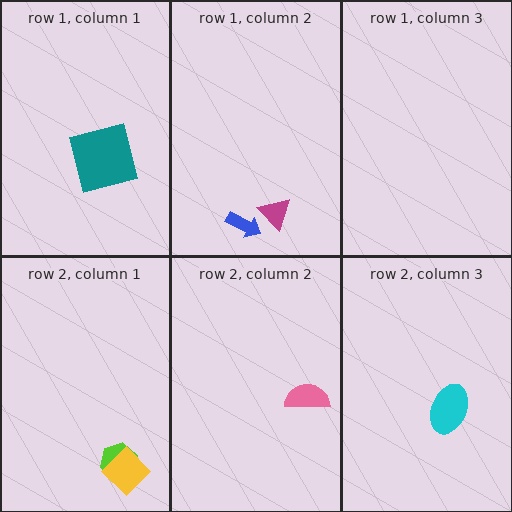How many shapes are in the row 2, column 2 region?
1.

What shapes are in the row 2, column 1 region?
The lime hexagon, the yellow diamond.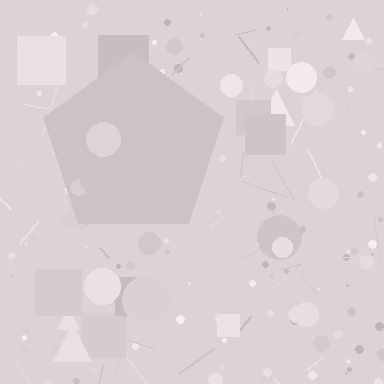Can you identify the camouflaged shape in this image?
The camouflaged shape is a pentagon.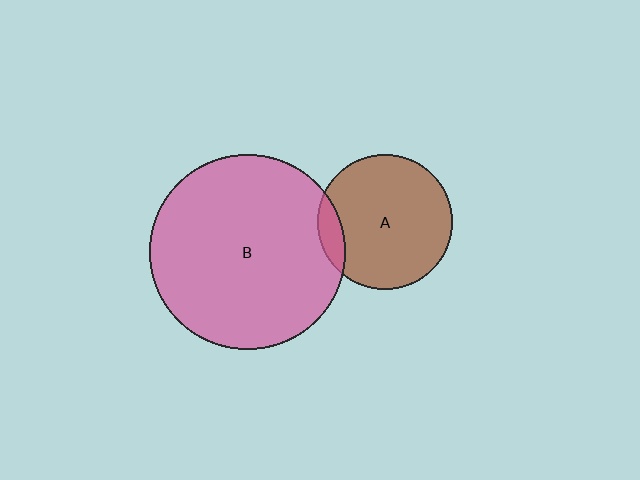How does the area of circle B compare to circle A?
Approximately 2.1 times.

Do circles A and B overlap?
Yes.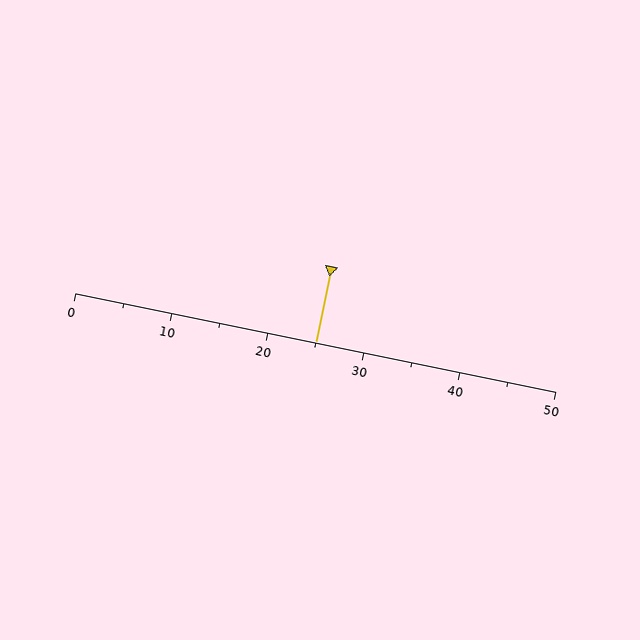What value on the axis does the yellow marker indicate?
The marker indicates approximately 25.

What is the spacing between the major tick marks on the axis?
The major ticks are spaced 10 apart.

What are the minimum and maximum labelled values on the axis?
The axis runs from 0 to 50.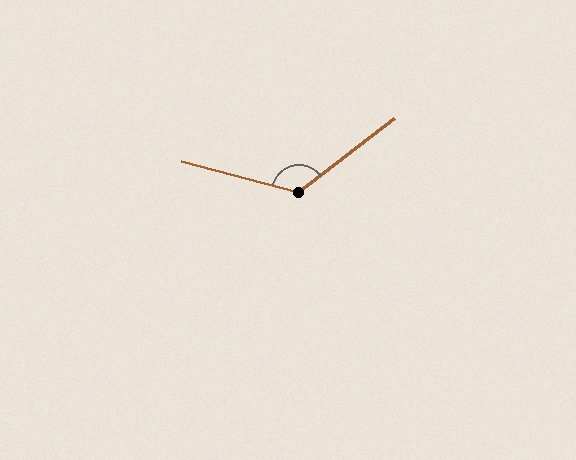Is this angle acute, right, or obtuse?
It is obtuse.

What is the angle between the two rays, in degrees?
Approximately 128 degrees.